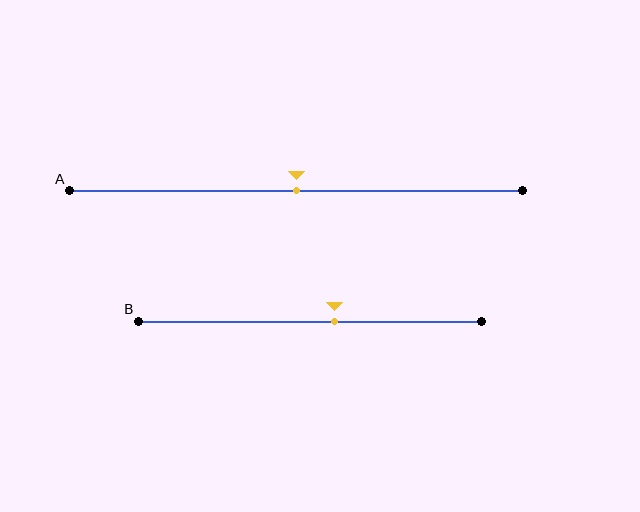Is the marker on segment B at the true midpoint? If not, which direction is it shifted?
No, the marker on segment B is shifted to the right by about 7% of the segment length.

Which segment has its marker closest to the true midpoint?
Segment A has its marker closest to the true midpoint.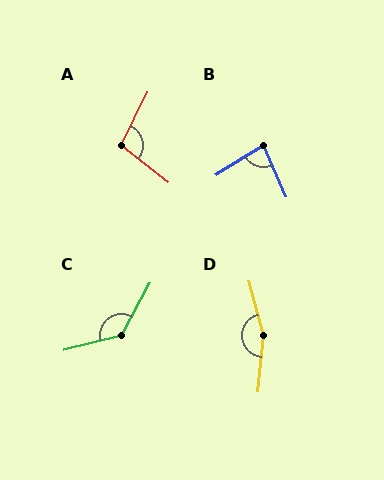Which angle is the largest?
D, at approximately 160 degrees.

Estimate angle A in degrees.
Approximately 102 degrees.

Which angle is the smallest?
B, at approximately 81 degrees.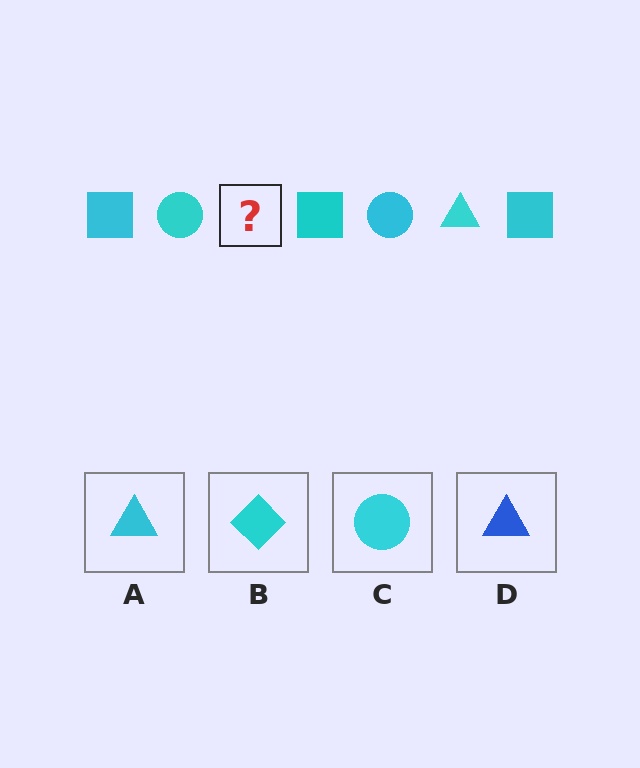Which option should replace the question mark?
Option A.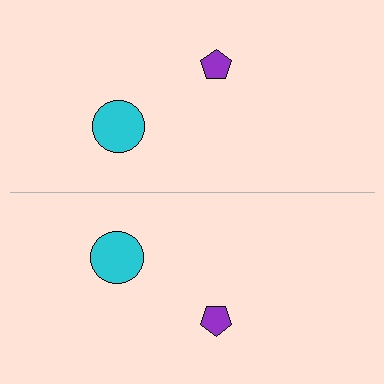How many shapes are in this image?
There are 4 shapes in this image.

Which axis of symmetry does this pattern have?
The pattern has a horizontal axis of symmetry running through the center of the image.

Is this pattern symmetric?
Yes, this pattern has bilateral (reflection) symmetry.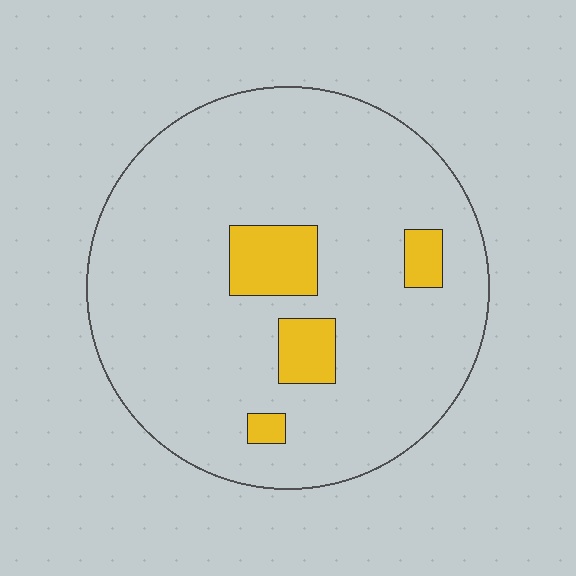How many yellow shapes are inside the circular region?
4.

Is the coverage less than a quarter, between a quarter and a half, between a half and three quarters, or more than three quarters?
Less than a quarter.